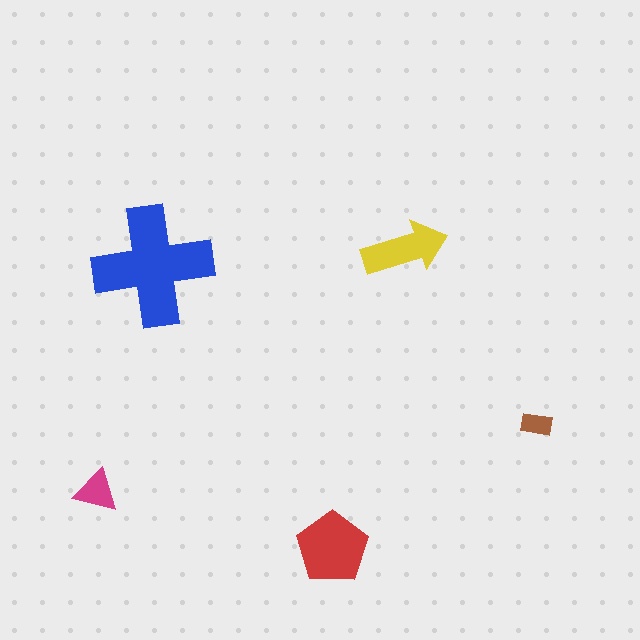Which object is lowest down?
The red pentagon is bottommost.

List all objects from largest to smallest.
The blue cross, the red pentagon, the yellow arrow, the magenta triangle, the brown rectangle.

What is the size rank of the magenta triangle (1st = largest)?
4th.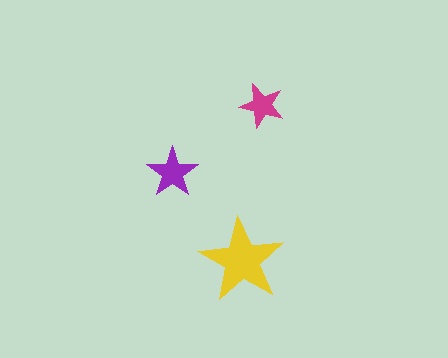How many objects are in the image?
There are 3 objects in the image.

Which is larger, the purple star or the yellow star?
The yellow one.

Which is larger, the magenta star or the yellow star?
The yellow one.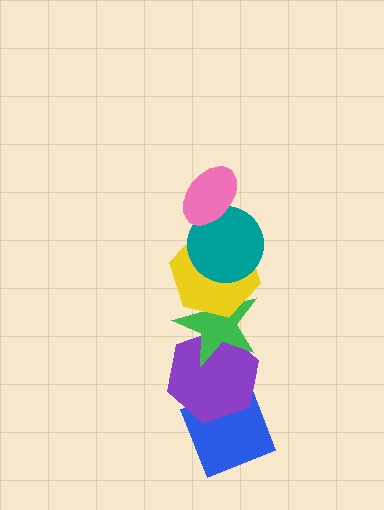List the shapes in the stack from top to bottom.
From top to bottom: the pink ellipse, the teal circle, the yellow hexagon, the green star, the purple hexagon, the blue diamond.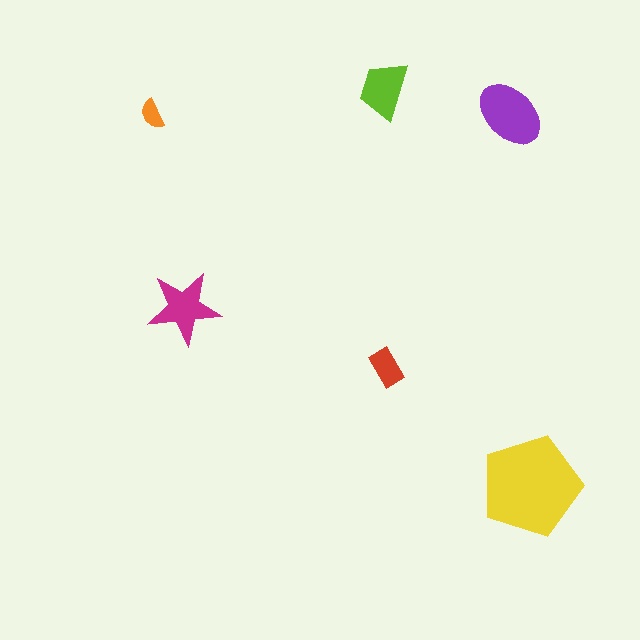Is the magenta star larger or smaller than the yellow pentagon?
Smaller.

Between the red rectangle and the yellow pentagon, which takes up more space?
The yellow pentagon.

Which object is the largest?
The yellow pentagon.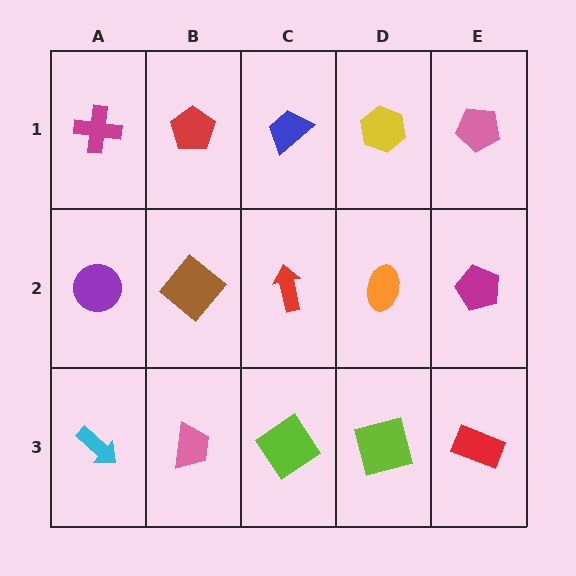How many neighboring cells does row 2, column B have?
4.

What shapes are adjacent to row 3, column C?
A red arrow (row 2, column C), a pink trapezoid (row 3, column B), a lime square (row 3, column D).